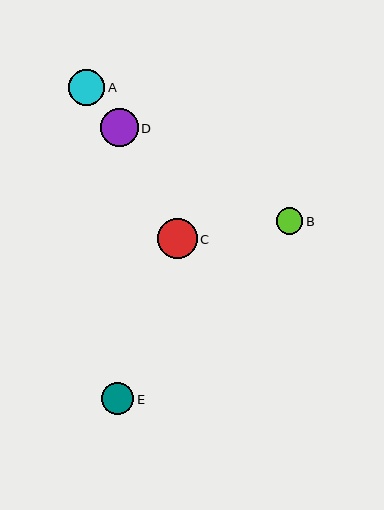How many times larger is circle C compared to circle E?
Circle C is approximately 1.2 times the size of circle E.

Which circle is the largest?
Circle C is the largest with a size of approximately 40 pixels.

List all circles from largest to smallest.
From largest to smallest: C, D, A, E, B.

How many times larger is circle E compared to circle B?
Circle E is approximately 1.2 times the size of circle B.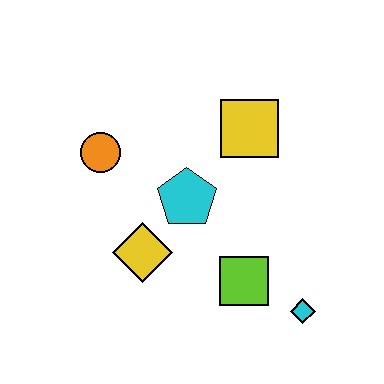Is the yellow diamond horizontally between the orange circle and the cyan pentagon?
Yes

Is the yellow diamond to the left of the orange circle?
No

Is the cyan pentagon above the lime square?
Yes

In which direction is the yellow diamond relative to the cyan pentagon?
The yellow diamond is below the cyan pentagon.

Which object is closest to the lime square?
The cyan diamond is closest to the lime square.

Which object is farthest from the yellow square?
The cyan diamond is farthest from the yellow square.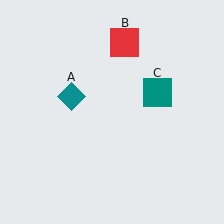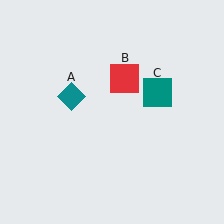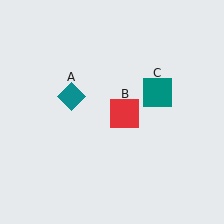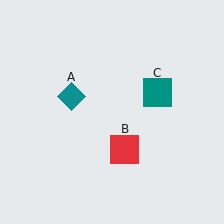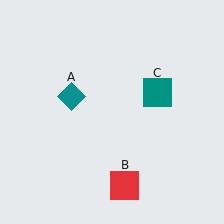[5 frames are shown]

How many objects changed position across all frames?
1 object changed position: red square (object B).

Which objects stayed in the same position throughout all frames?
Teal diamond (object A) and teal square (object C) remained stationary.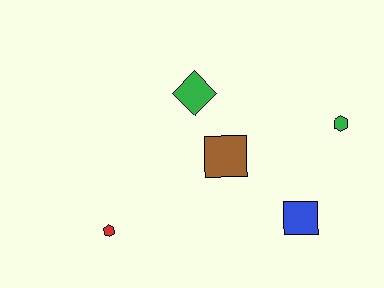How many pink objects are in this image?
There are no pink objects.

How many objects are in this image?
There are 5 objects.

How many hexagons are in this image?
There are 2 hexagons.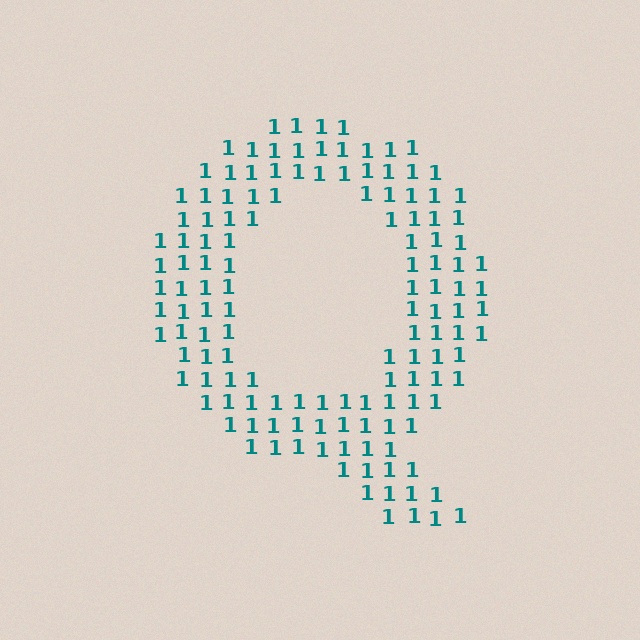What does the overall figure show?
The overall figure shows the letter Q.